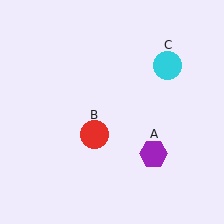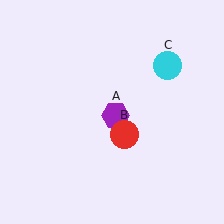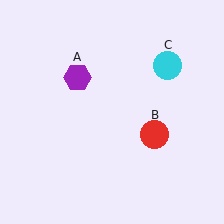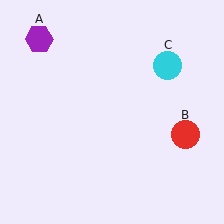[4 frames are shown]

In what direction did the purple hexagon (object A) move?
The purple hexagon (object A) moved up and to the left.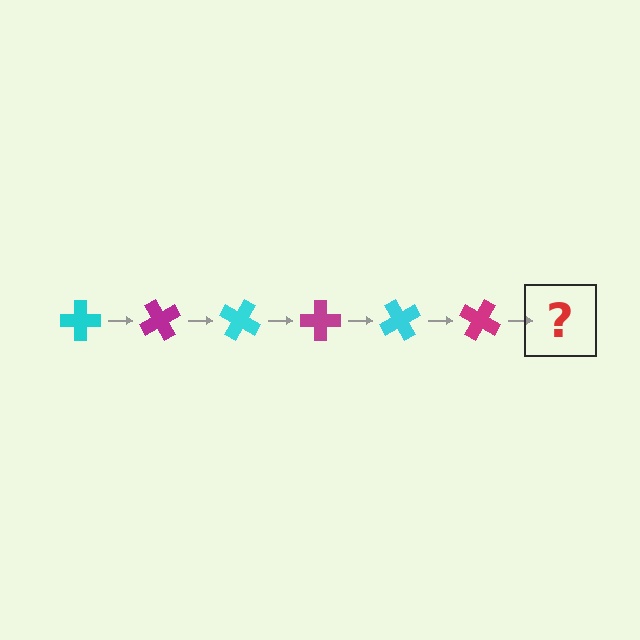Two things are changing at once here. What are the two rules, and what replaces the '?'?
The two rules are that it rotates 60 degrees each step and the color cycles through cyan and magenta. The '?' should be a cyan cross, rotated 360 degrees from the start.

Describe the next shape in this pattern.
It should be a cyan cross, rotated 360 degrees from the start.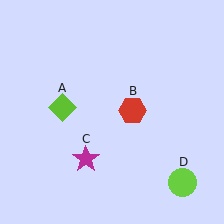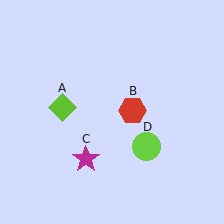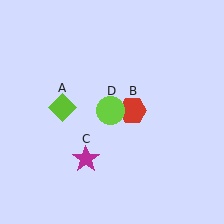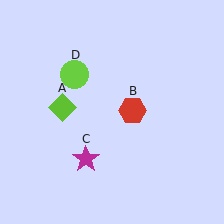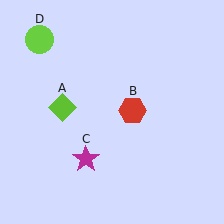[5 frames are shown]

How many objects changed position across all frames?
1 object changed position: lime circle (object D).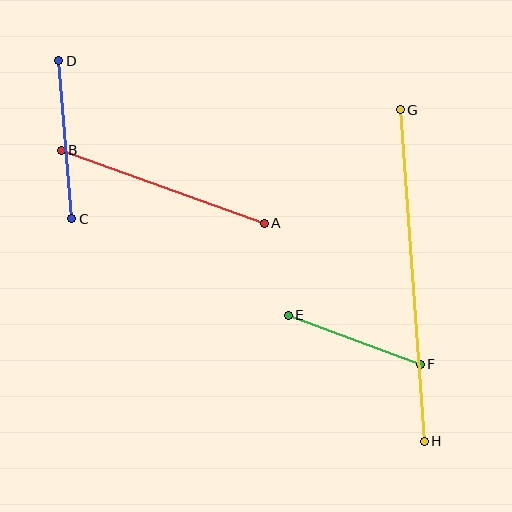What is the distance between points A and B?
The distance is approximately 216 pixels.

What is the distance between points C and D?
The distance is approximately 159 pixels.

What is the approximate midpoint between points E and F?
The midpoint is at approximately (354, 340) pixels.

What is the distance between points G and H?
The distance is approximately 333 pixels.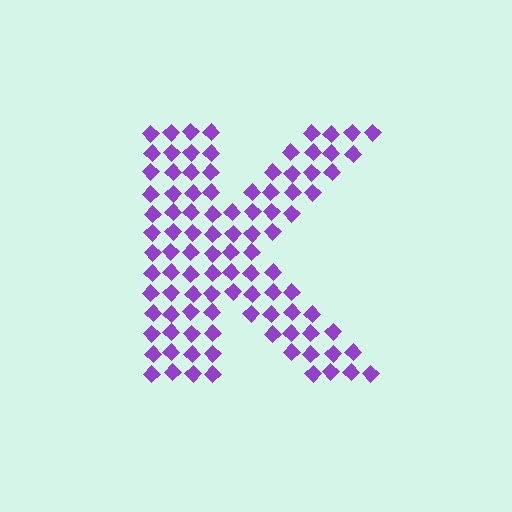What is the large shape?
The large shape is the letter K.